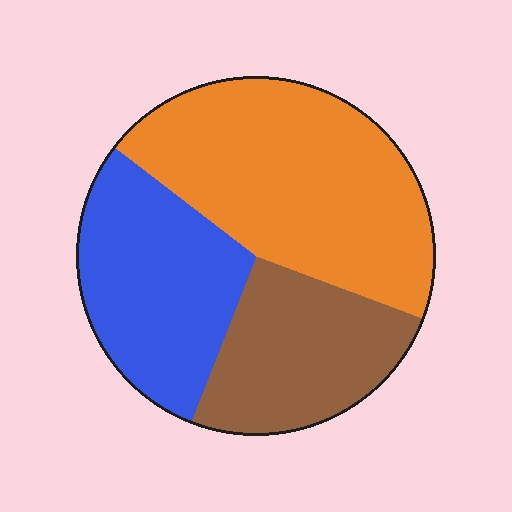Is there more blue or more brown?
Blue.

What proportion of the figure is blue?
Blue covers roughly 30% of the figure.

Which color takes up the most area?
Orange, at roughly 45%.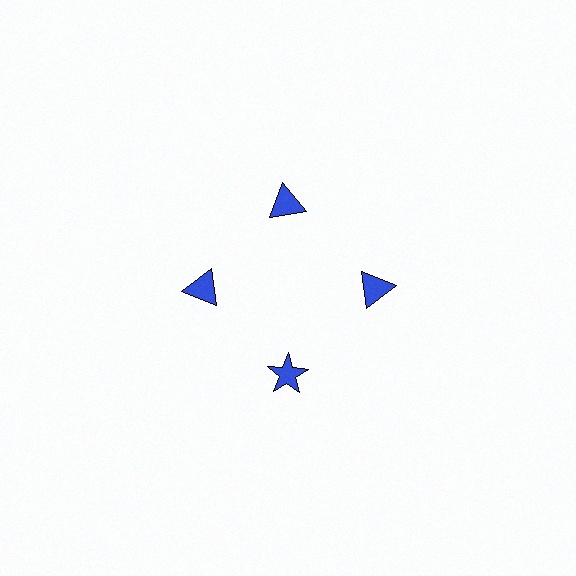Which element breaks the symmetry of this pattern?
The blue star at roughly the 6 o'clock position breaks the symmetry. All other shapes are blue triangles.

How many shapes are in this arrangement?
There are 4 shapes arranged in a ring pattern.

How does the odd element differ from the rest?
It has a different shape: star instead of triangle.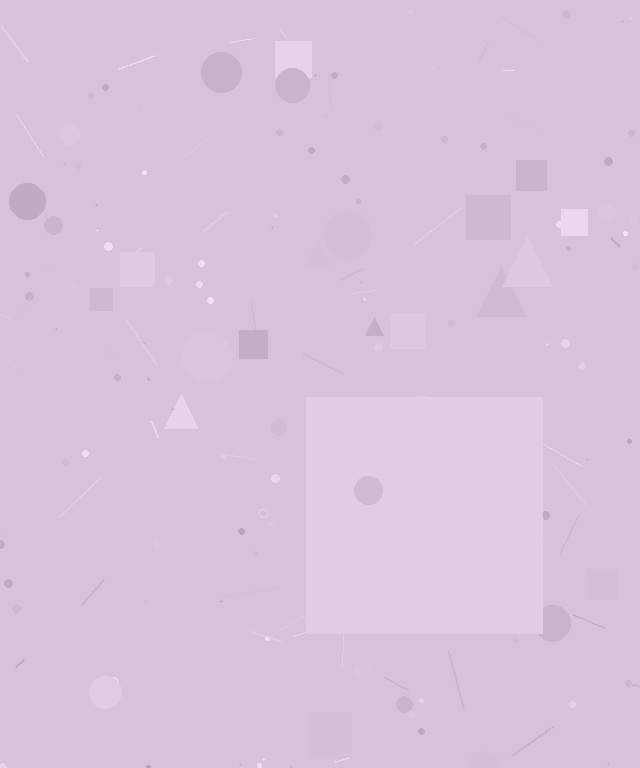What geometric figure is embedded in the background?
A square is embedded in the background.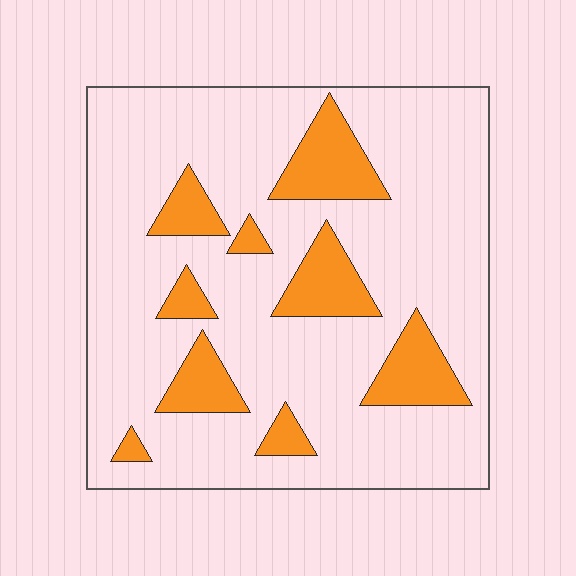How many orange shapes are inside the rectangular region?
9.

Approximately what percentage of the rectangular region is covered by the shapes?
Approximately 20%.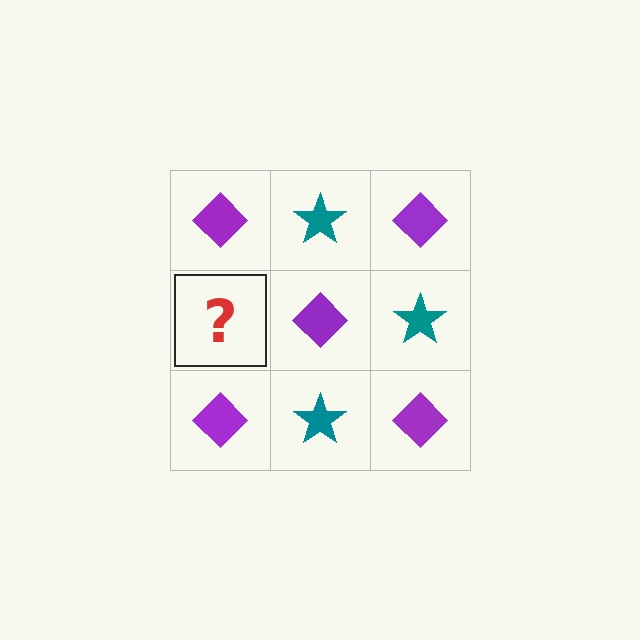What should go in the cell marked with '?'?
The missing cell should contain a teal star.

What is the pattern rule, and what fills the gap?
The rule is that it alternates purple diamond and teal star in a checkerboard pattern. The gap should be filled with a teal star.